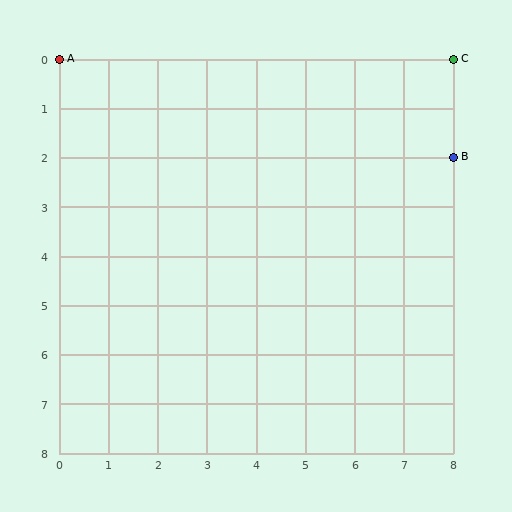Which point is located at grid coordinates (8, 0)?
Point C is at (8, 0).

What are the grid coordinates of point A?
Point A is at grid coordinates (0, 0).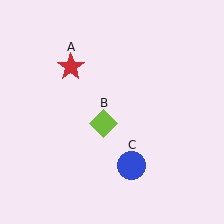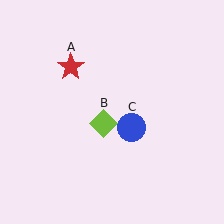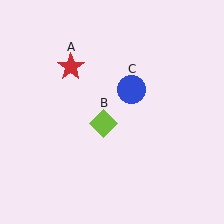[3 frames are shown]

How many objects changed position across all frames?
1 object changed position: blue circle (object C).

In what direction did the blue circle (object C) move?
The blue circle (object C) moved up.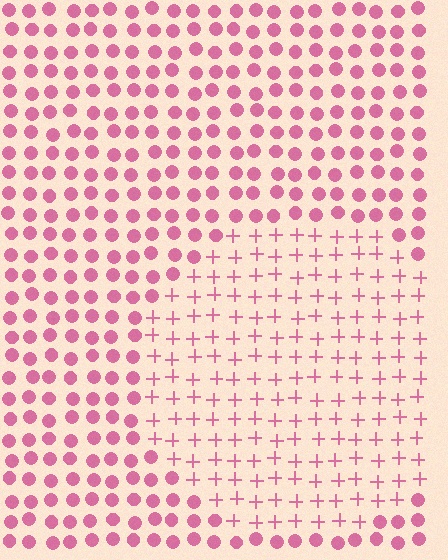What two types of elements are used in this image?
The image uses plus signs inside the circle region and circles outside it.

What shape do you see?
I see a circle.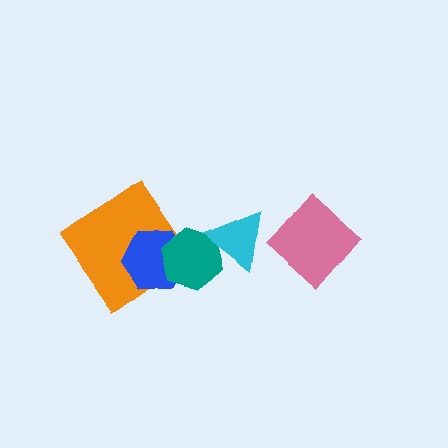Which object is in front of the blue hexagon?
The teal hexagon is in front of the blue hexagon.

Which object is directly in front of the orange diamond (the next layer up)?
The blue hexagon is directly in front of the orange diamond.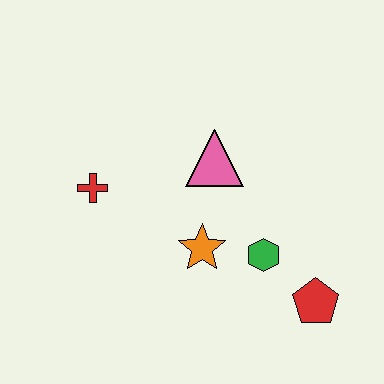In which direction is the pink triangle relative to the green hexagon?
The pink triangle is above the green hexagon.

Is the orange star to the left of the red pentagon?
Yes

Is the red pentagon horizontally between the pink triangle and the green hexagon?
No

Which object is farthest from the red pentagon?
The red cross is farthest from the red pentagon.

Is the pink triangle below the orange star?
No